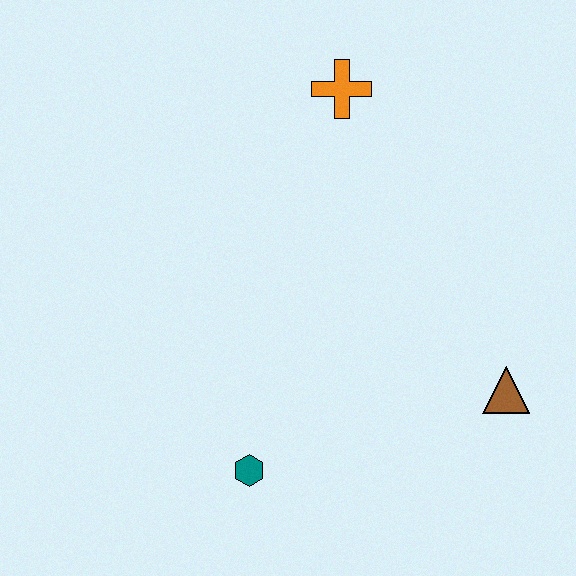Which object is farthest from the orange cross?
The teal hexagon is farthest from the orange cross.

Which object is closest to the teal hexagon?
The brown triangle is closest to the teal hexagon.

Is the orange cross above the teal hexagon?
Yes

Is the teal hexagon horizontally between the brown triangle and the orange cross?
No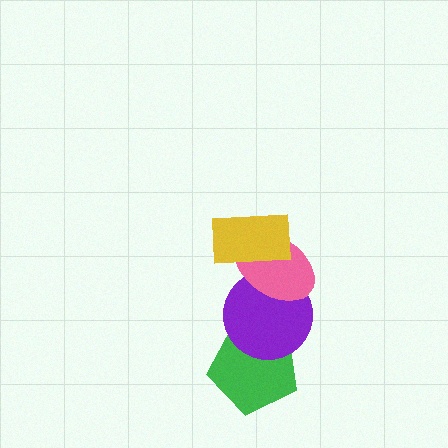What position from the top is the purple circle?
The purple circle is 3rd from the top.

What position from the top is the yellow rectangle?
The yellow rectangle is 1st from the top.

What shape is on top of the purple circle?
The pink ellipse is on top of the purple circle.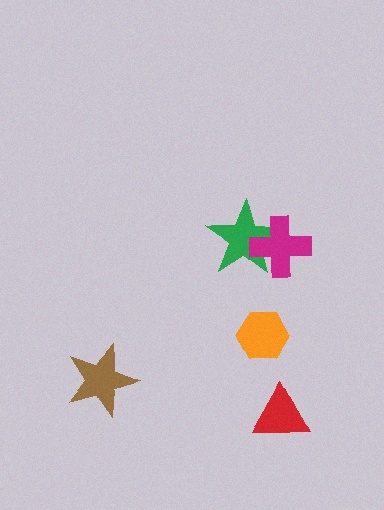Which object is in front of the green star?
The magenta cross is in front of the green star.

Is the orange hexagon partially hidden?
No, no other shape covers it.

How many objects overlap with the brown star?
0 objects overlap with the brown star.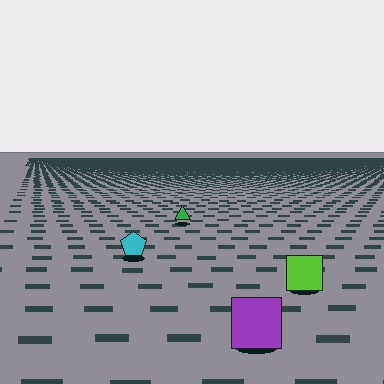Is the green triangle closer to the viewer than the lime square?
No. The lime square is closer — you can tell from the texture gradient: the ground texture is coarser near it.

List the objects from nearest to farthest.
From nearest to farthest: the purple square, the lime square, the cyan pentagon, the green triangle.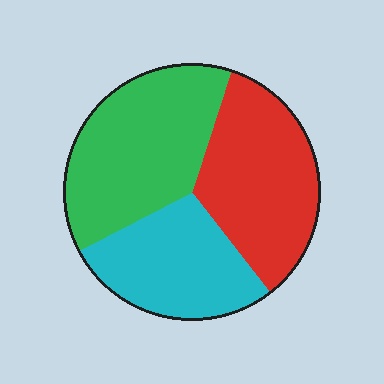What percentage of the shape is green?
Green takes up between a quarter and a half of the shape.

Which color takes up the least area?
Cyan, at roughly 30%.